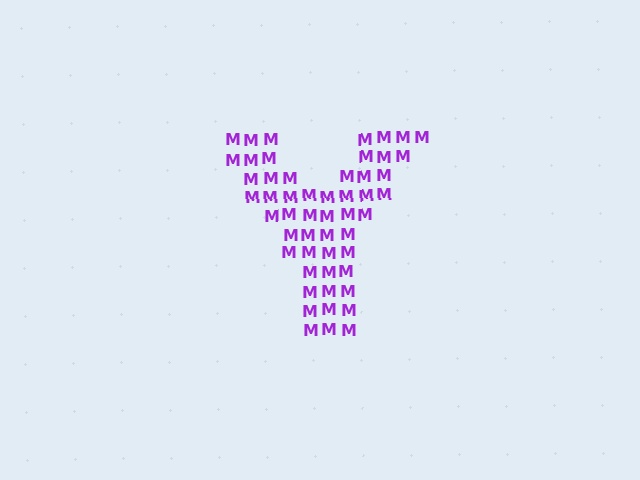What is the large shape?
The large shape is the letter Y.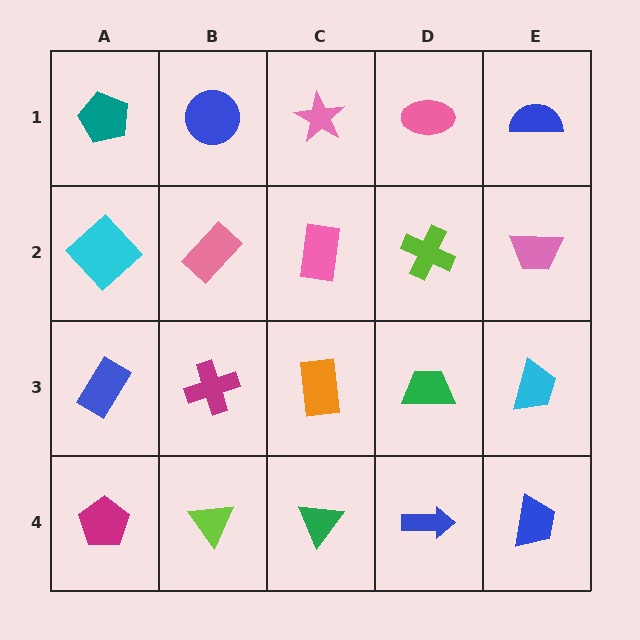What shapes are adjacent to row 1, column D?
A lime cross (row 2, column D), a pink star (row 1, column C), a blue semicircle (row 1, column E).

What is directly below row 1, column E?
A pink trapezoid.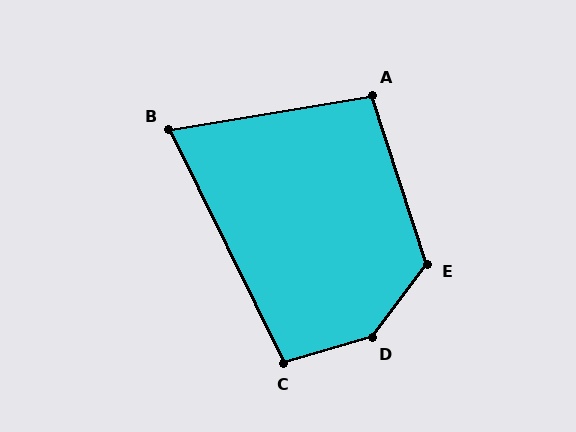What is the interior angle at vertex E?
Approximately 125 degrees (obtuse).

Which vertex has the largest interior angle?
D, at approximately 144 degrees.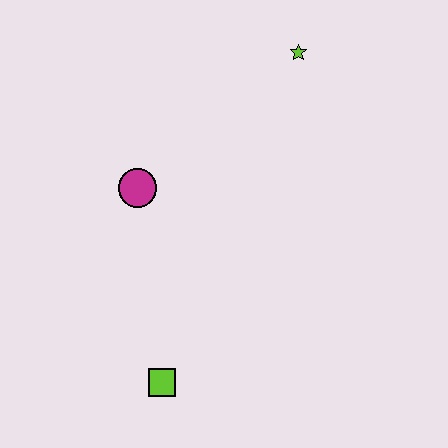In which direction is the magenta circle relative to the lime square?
The magenta circle is above the lime square.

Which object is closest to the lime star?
The magenta circle is closest to the lime star.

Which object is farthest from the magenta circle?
The lime star is farthest from the magenta circle.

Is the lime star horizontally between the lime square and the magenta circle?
No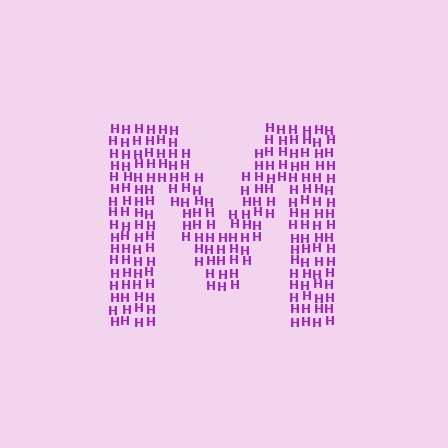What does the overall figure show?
The overall figure shows the letter M.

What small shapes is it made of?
It is made of small letter H's.